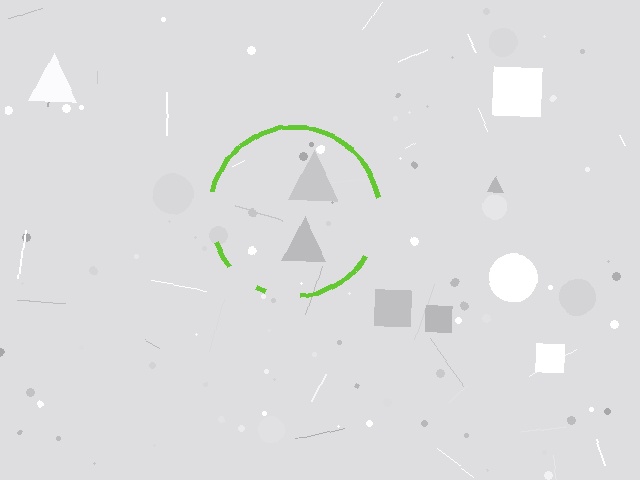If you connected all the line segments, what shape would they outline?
They would outline a circle.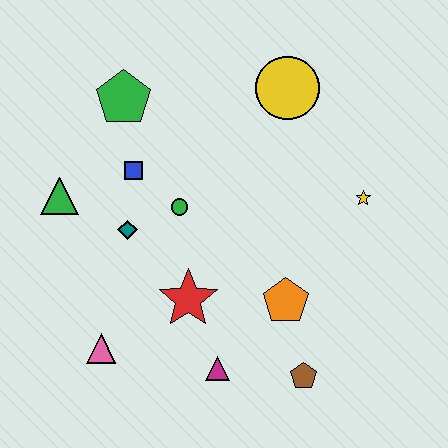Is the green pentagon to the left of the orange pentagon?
Yes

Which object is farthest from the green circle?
The brown pentagon is farthest from the green circle.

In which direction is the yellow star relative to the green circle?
The yellow star is to the right of the green circle.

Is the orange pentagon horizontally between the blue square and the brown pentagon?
Yes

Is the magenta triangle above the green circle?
No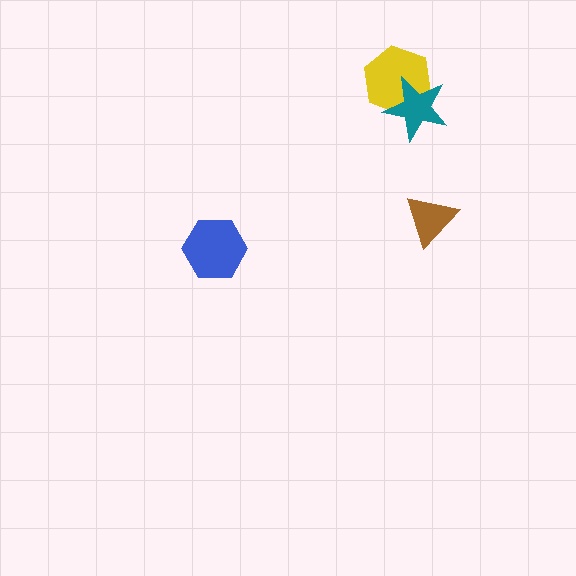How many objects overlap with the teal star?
1 object overlaps with the teal star.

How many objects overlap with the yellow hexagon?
1 object overlaps with the yellow hexagon.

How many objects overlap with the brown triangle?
0 objects overlap with the brown triangle.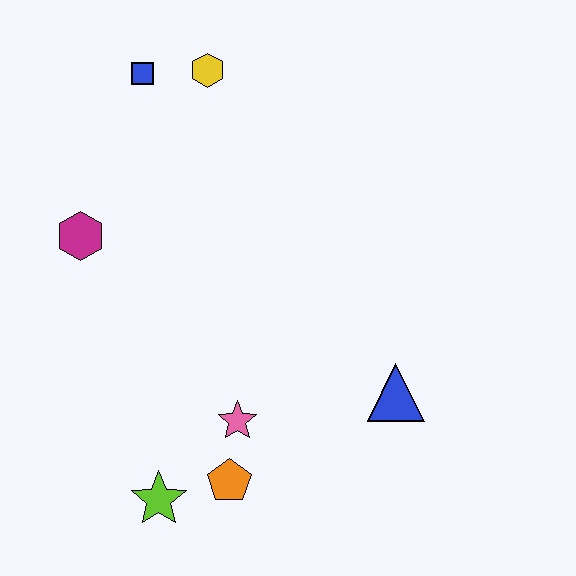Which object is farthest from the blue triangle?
The blue square is farthest from the blue triangle.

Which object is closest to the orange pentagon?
The pink star is closest to the orange pentagon.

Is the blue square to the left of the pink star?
Yes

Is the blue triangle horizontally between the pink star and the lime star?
No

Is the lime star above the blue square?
No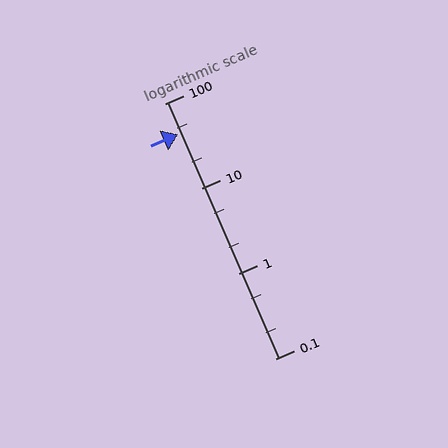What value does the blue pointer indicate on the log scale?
The pointer indicates approximately 44.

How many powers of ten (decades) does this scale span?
The scale spans 3 decades, from 0.1 to 100.